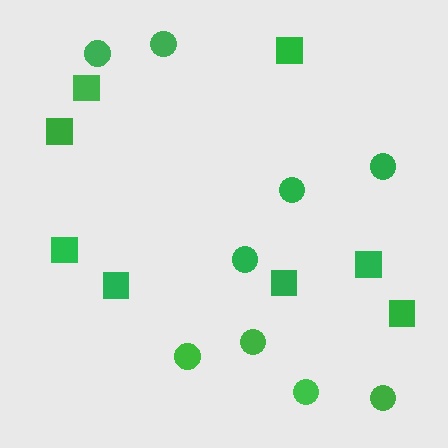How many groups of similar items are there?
There are 2 groups: one group of circles (9) and one group of squares (8).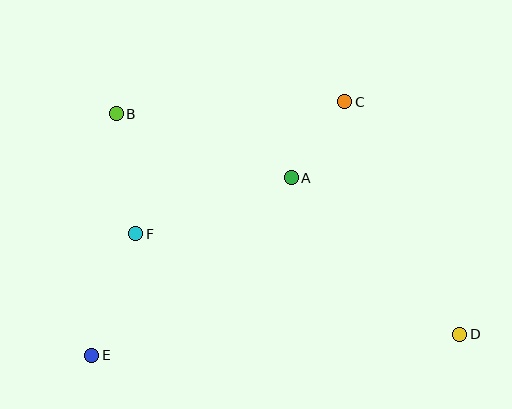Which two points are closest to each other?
Points A and C are closest to each other.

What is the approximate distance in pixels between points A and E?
The distance between A and E is approximately 267 pixels.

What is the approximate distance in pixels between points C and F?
The distance between C and F is approximately 247 pixels.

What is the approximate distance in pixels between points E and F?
The distance between E and F is approximately 129 pixels.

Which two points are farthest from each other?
Points B and D are farthest from each other.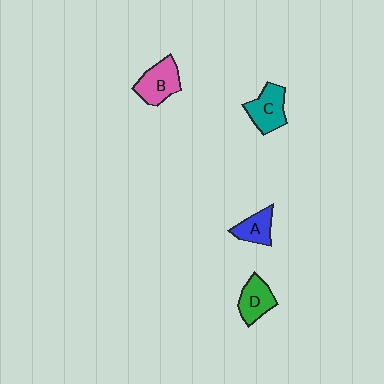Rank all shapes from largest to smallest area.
From largest to smallest: B (pink), C (teal), D (green), A (blue).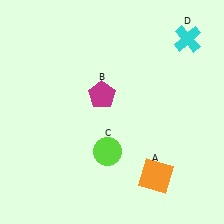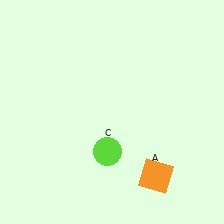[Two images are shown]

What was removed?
The cyan cross (D), the magenta pentagon (B) were removed in Image 2.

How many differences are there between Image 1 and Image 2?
There are 2 differences between the two images.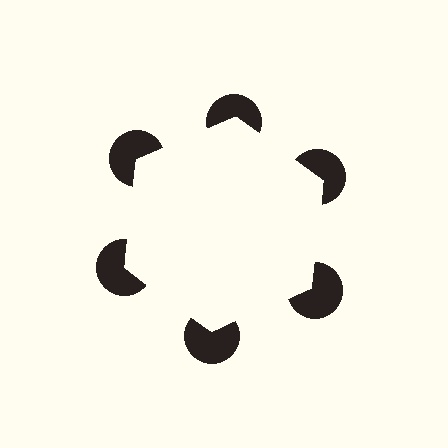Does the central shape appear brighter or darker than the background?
It typically appears slightly brighter than the background, even though no actual brightness change is drawn.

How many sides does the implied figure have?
6 sides.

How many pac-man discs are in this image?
There are 6 — one at each vertex of the illusory hexagon.